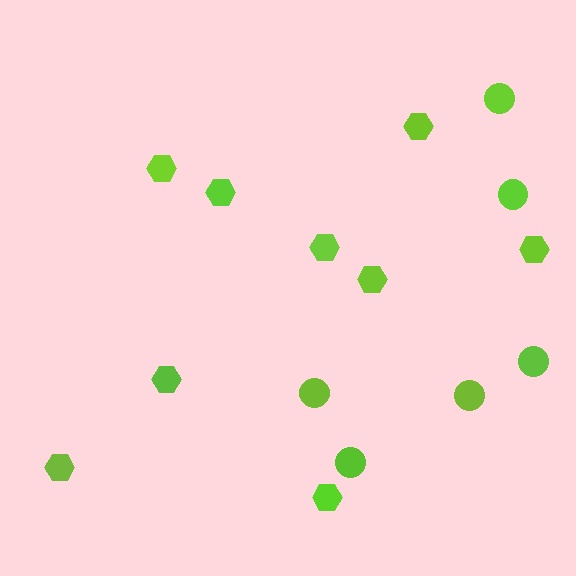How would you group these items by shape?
There are 2 groups: one group of circles (6) and one group of hexagons (9).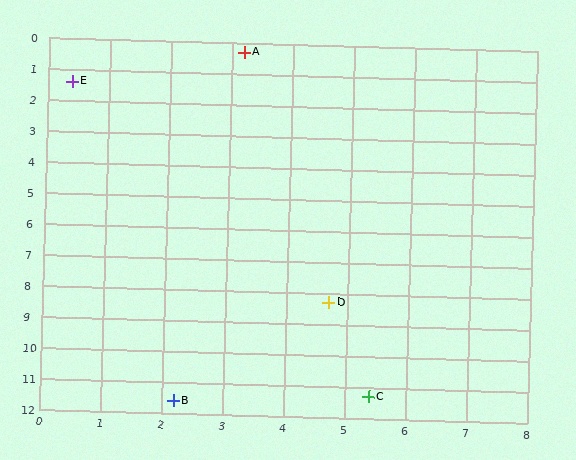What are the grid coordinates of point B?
Point B is at approximately (2.2, 11.6).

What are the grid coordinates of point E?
Point E is at approximately (0.4, 1.4).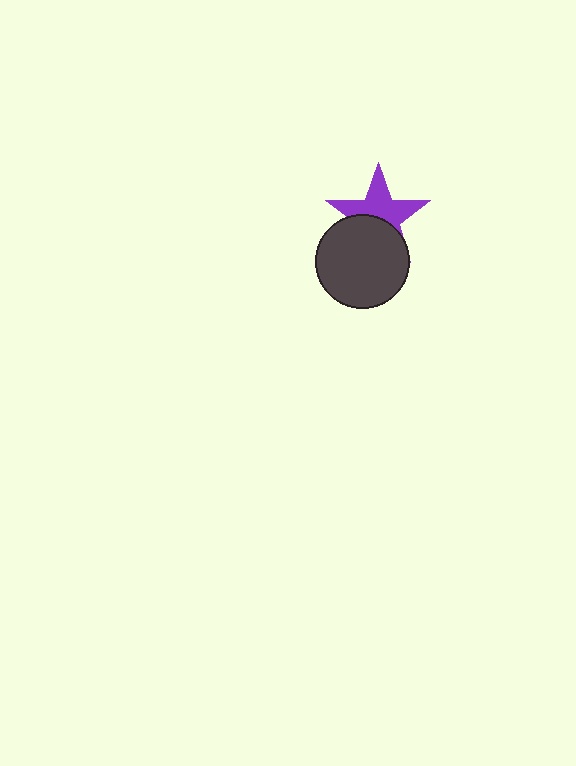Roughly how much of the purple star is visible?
About half of it is visible (roughly 57%).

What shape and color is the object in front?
The object in front is a dark gray circle.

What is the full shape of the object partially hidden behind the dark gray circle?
The partially hidden object is a purple star.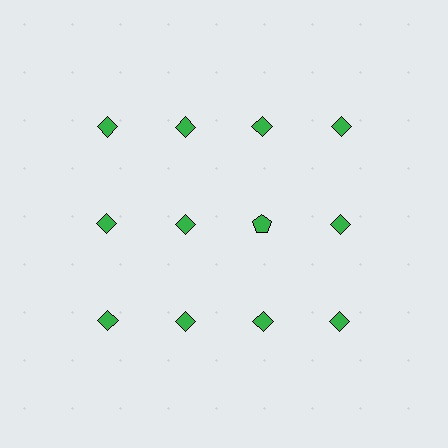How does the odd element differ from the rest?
It has a different shape: pentagon instead of diamond.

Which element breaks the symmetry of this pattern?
The green pentagon in the second row, center column breaks the symmetry. All other shapes are green diamonds.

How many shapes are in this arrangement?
There are 12 shapes arranged in a grid pattern.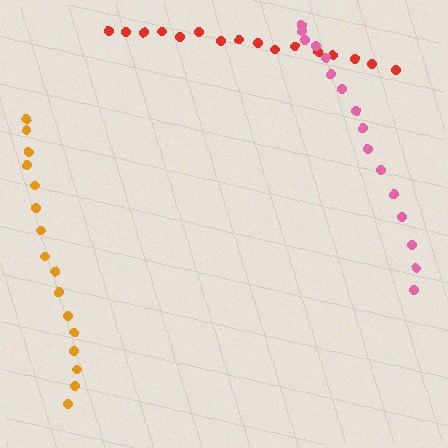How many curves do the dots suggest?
There are 3 distinct paths.